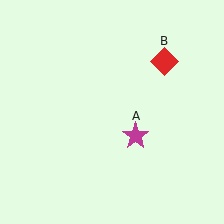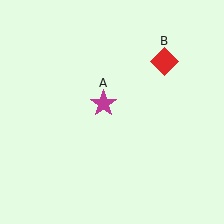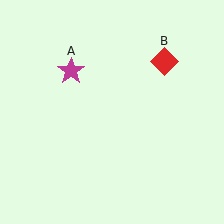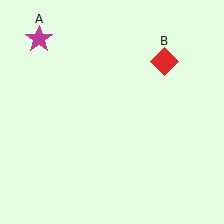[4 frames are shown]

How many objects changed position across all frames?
1 object changed position: magenta star (object A).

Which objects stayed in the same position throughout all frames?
Red diamond (object B) remained stationary.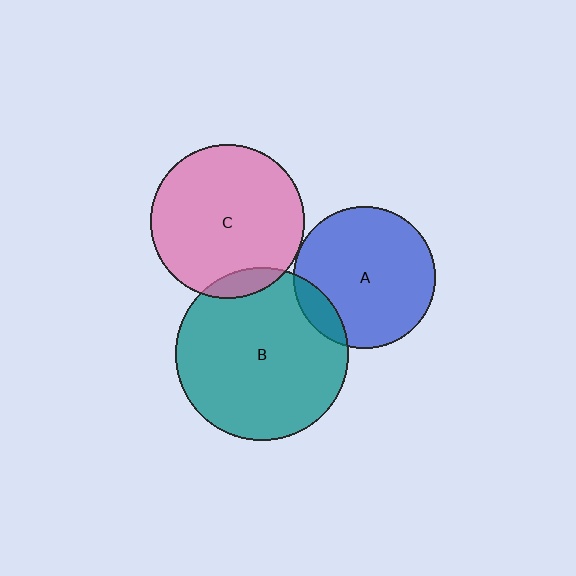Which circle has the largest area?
Circle B (teal).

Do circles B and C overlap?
Yes.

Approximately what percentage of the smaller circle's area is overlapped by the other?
Approximately 10%.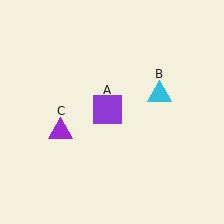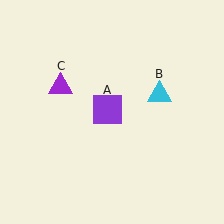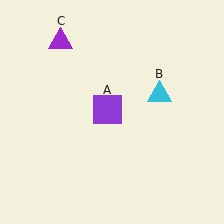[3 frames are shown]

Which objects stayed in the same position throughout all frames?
Purple square (object A) and cyan triangle (object B) remained stationary.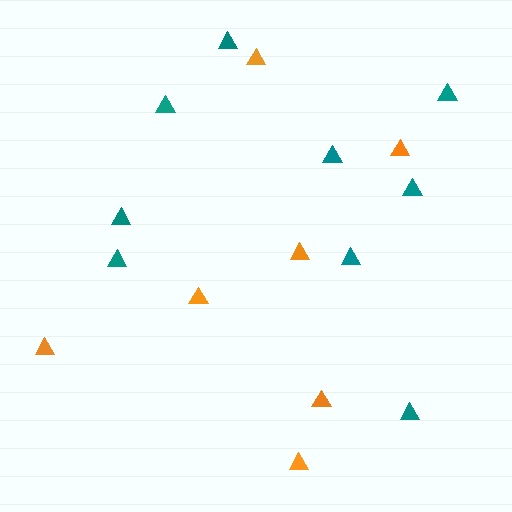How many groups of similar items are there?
There are 2 groups: one group of teal triangles (9) and one group of orange triangles (7).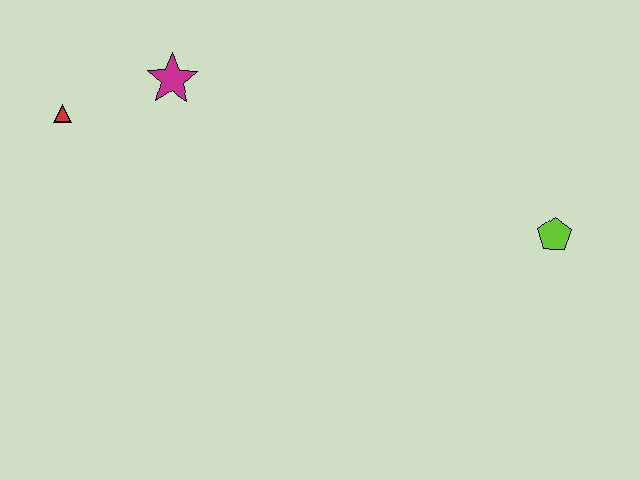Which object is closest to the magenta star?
The red triangle is closest to the magenta star.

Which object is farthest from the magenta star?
The lime pentagon is farthest from the magenta star.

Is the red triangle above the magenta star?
No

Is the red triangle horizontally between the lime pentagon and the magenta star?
No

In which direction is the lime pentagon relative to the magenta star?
The lime pentagon is to the right of the magenta star.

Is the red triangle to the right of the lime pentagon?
No